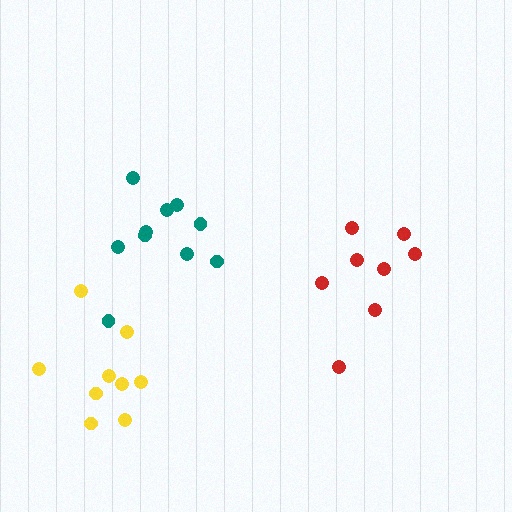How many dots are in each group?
Group 1: 10 dots, Group 2: 8 dots, Group 3: 9 dots (27 total).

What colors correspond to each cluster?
The clusters are colored: teal, red, yellow.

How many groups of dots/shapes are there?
There are 3 groups.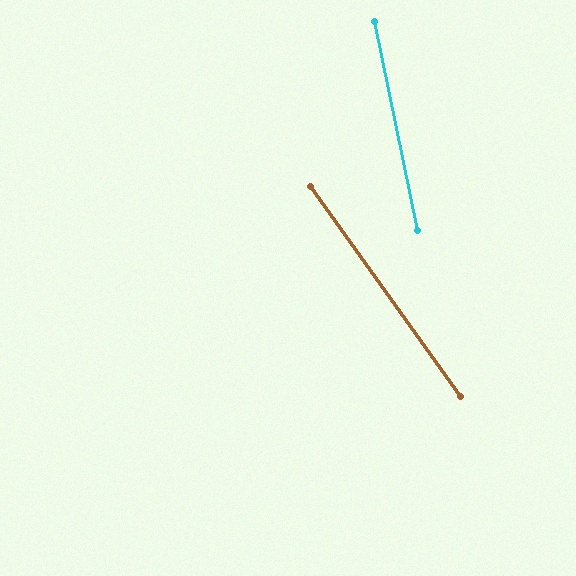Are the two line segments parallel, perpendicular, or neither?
Neither parallel nor perpendicular — they differ by about 24°.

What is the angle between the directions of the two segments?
Approximately 24 degrees.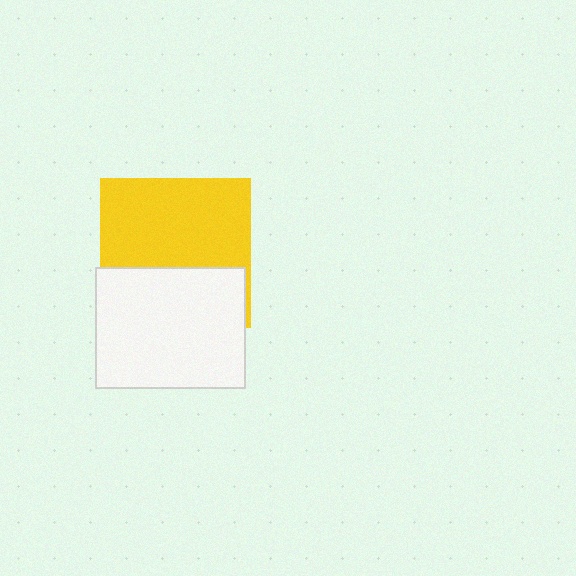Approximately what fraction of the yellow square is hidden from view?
Roughly 38% of the yellow square is hidden behind the white rectangle.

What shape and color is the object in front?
The object in front is a white rectangle.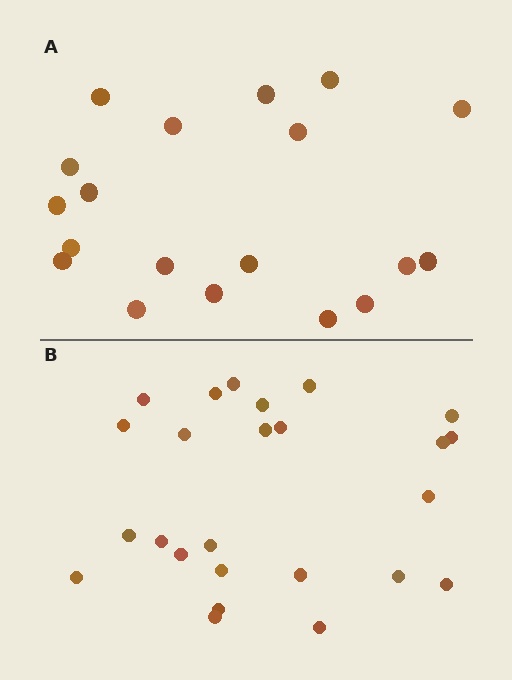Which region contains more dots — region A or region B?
Region B (the bottom region) has more dots.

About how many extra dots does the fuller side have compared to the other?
Region B has about 6 more dots than region A.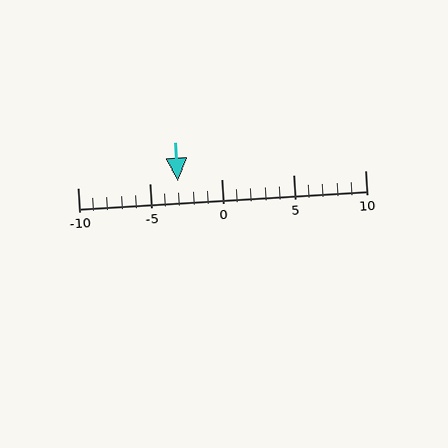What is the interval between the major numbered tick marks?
The major tick marks are spaced 5 units apart.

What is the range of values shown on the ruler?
The ruler shows values from -10 to 10.